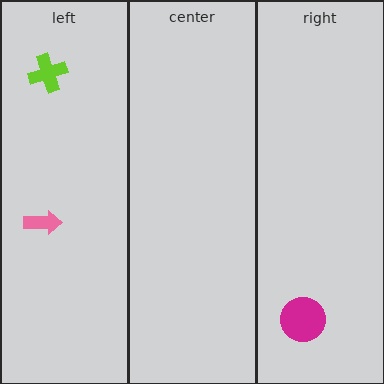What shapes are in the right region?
The magenta circle.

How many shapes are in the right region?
1.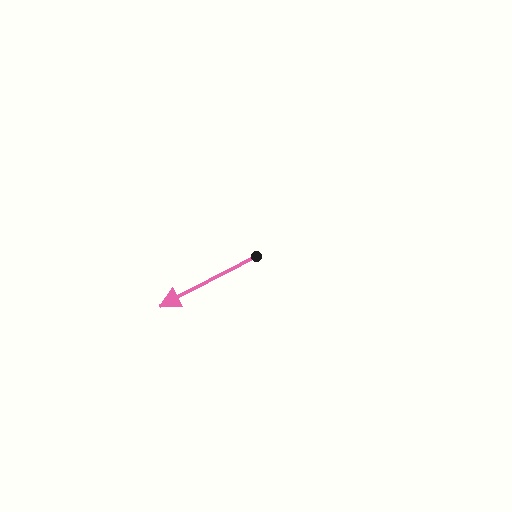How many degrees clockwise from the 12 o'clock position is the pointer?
Approximately 243 degrees.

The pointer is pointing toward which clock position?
Roughly 8 o'clock.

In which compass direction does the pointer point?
Southwest.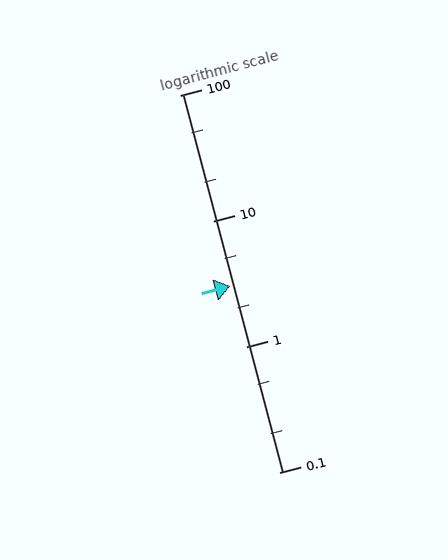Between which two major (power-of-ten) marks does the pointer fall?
The pointer is between 1 and 10.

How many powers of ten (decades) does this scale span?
The scale spans 3 decades, from 0.1 to 100.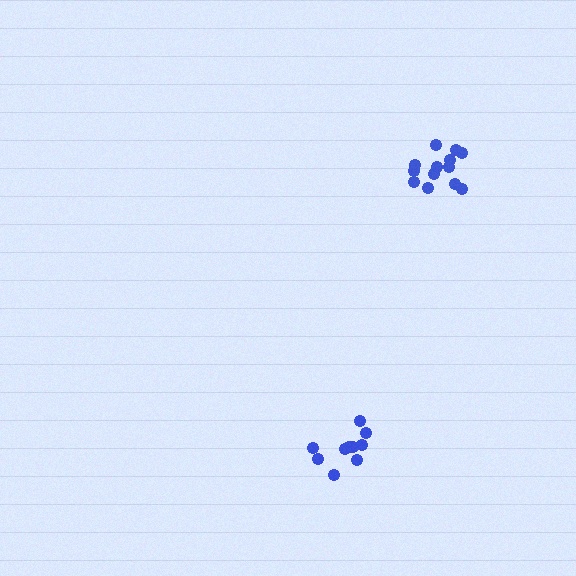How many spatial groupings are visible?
There are 2 spatial groupings.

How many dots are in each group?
Group 1: 13 dots, Group 2: 10 dots (23 total).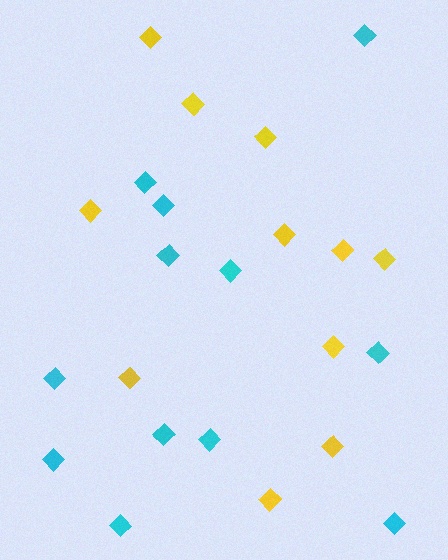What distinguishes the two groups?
There are 2 groups: one group of yellow diamonds (11) and one group of cyan diamonds (12).